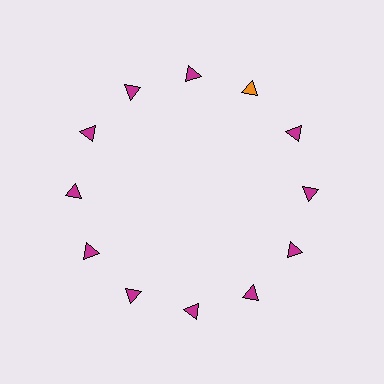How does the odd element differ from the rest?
It has a different color: orange instead of magenta.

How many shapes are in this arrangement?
There are 12 shapes arranged in a ring pattern.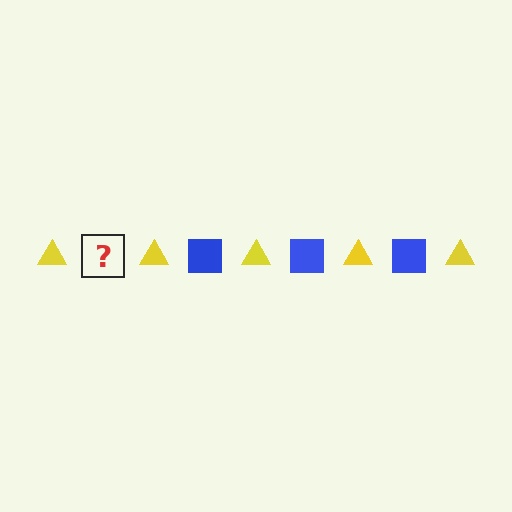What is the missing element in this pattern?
The missing element is a blue square.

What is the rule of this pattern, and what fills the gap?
The rule is that the pattern alternates between yellow triangle and blue square. The gap should be filled with a blue square.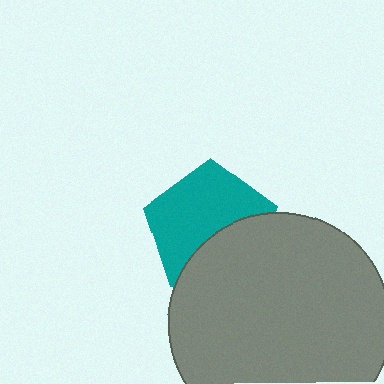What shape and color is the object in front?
The object in front is a gray circle.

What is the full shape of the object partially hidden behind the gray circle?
The partially hidden object is a teal pentagon.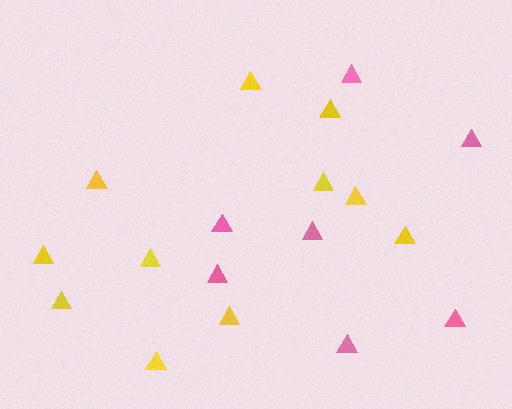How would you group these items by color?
There are 2 groups: one group of pink triangles (7) and one group of yellow triangles (11).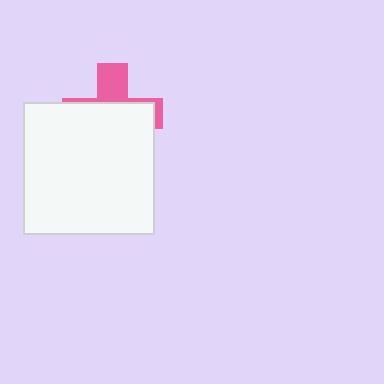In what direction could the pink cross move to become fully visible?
The pink cross could move up. That would shift it out from behind the white square entirely.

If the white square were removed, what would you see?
You would see the complete pink cross.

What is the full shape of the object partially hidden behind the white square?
The partially hidden object is a pink cross.